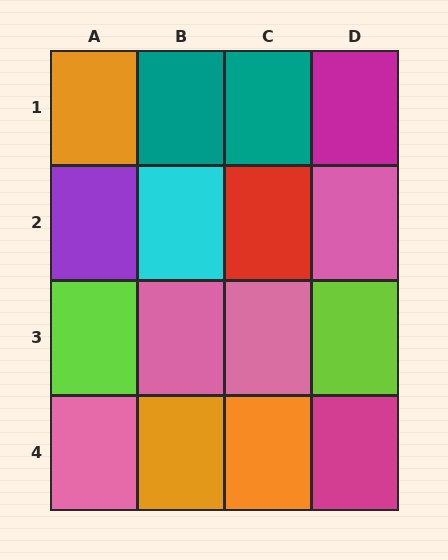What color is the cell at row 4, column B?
Orange.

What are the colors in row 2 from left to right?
Purple, cyan, red, pink.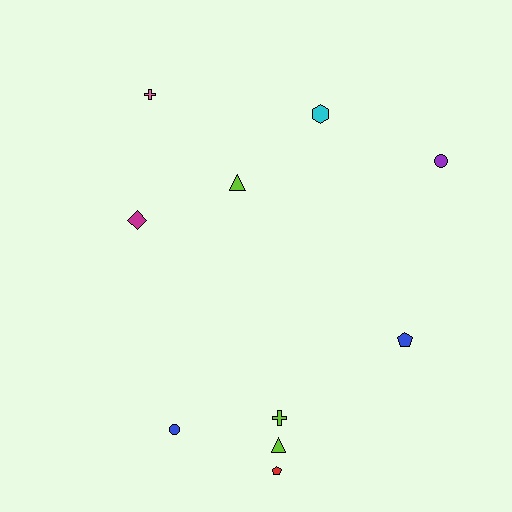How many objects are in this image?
There are 10 objects.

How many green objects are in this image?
There are no green objects.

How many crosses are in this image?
There are 2 crosses.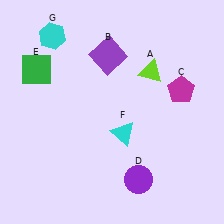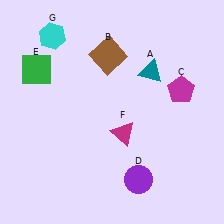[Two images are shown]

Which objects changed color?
A changed from lime to teal. B changed from purple to brown. F changed from cyan to magenta.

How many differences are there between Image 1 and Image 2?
There are 3 differences between the two images.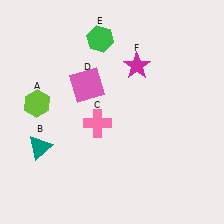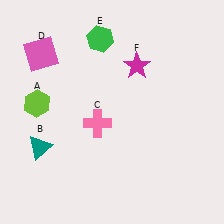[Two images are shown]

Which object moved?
The pink square (D) moved left.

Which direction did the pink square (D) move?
The pink square (D) moved left.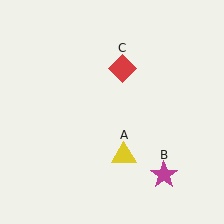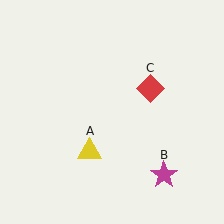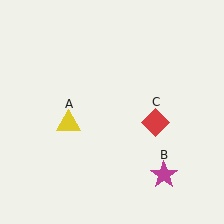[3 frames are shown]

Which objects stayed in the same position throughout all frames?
Magenta star (object B) remained stationary.